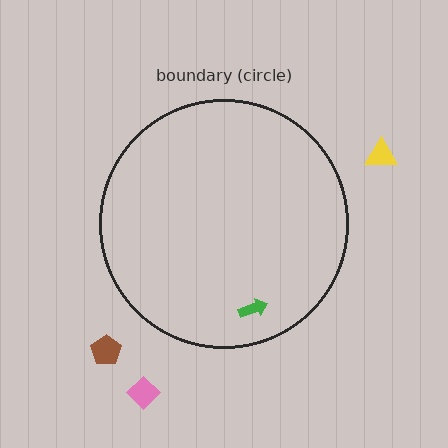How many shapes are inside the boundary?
1 inside, 3 outside.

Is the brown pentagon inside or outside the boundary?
Outside.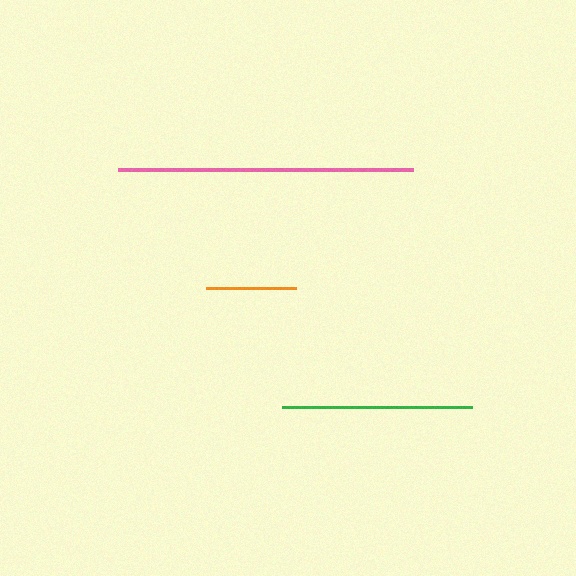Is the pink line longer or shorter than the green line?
The pink line is longer than the green line.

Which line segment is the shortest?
The orange line is the shortest at approximately 90 pixels.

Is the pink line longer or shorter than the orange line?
The pink line is longer than the orange line.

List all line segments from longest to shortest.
From longest to shortest: pink, green, orange.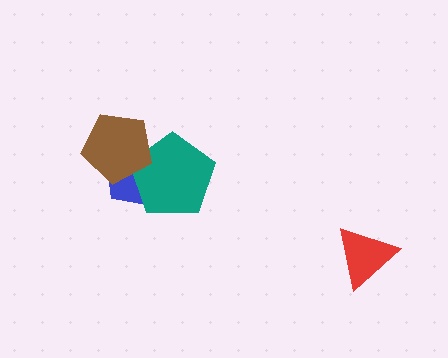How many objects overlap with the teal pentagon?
2 objects overlap with the teal pentagon.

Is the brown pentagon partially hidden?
No, no other shape covers it.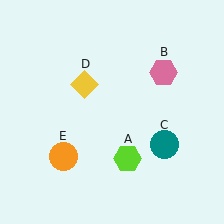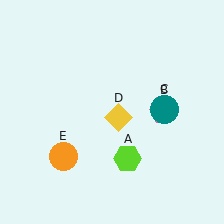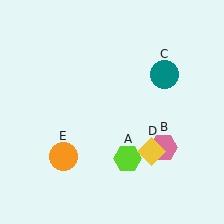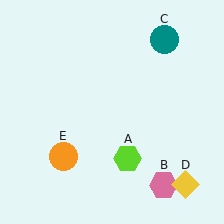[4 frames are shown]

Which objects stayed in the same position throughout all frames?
Lime hexagon (object A) and orange circle (object E) remained stationary.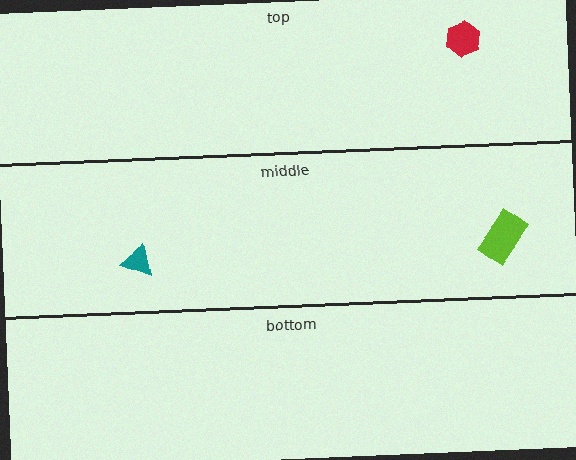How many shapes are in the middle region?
2.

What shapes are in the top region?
The red hexagon.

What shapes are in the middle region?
The lime rectangle, the teal triangle.